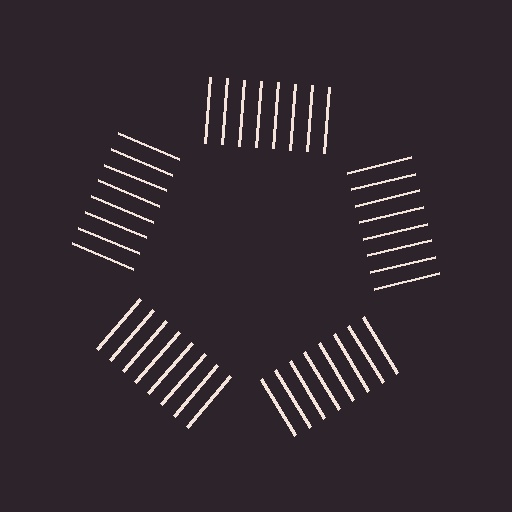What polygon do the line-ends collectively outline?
An illusory pentagon — the line segments terminate on its edges but no continuous stroke is drawn.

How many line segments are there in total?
40 — 8 along each of the 5 edges.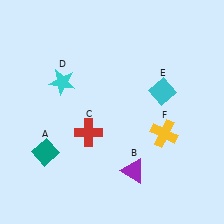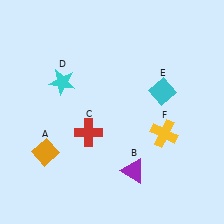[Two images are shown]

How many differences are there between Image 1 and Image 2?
There is 1 difference between the two images.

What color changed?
The diamond (A) changed from teal in Image 1 to orange in Image 2.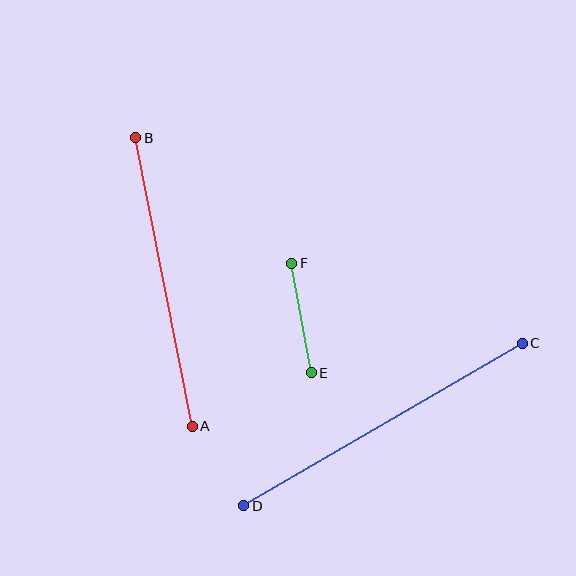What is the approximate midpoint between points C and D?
The midpoint is at approximately (383, 424) pixels.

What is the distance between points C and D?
The distance is approximately 323 pixels.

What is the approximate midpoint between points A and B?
The midpoint is at approximately (164, 282) pixels.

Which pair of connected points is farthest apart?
Points C and D are farthest apart.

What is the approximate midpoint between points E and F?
The midpoint is at approximately (301, 318) pixels.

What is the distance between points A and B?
The distance is approximately 294 pixels.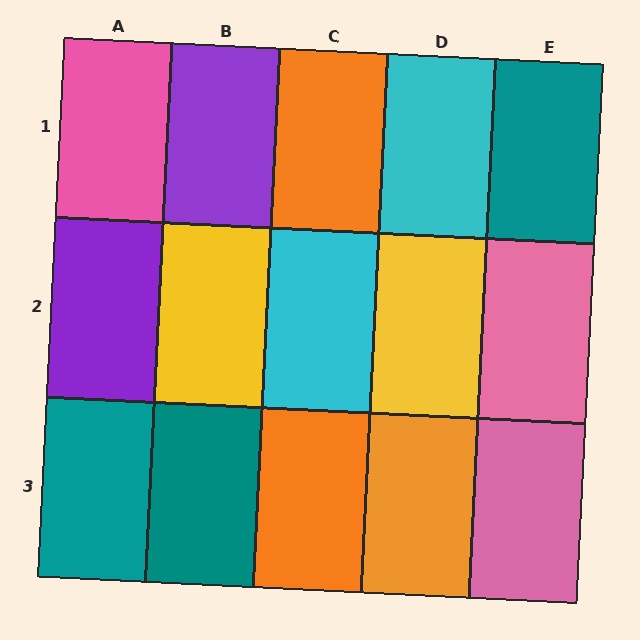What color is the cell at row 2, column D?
Yellow.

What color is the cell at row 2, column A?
Purple.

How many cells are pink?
3 cells are pink.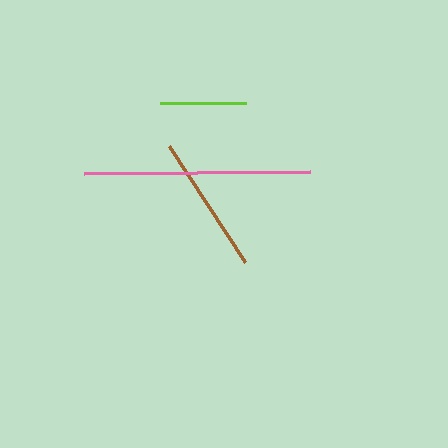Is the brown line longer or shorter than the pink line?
The pink line is longer than the brown line.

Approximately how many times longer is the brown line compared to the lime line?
The brown line is approximately 1.6 times the length of the lime line.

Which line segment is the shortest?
The lime line is the shortest at approximately 85 pixels.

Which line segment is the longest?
The pink line is the longest at approximately 225 pixels.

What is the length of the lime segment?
The lime segment is approximately 85 pixels long.